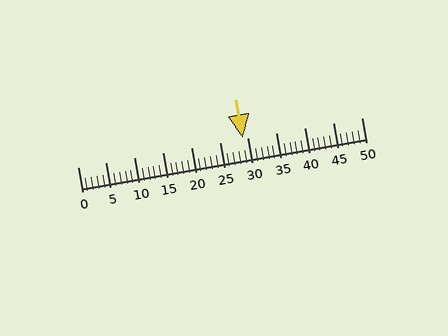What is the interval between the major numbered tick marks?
The major tick marks are spaced 5 units apart.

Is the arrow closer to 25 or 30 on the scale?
The arrow is closer to 30.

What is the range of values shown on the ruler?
The ruler shows values from 0 to 50.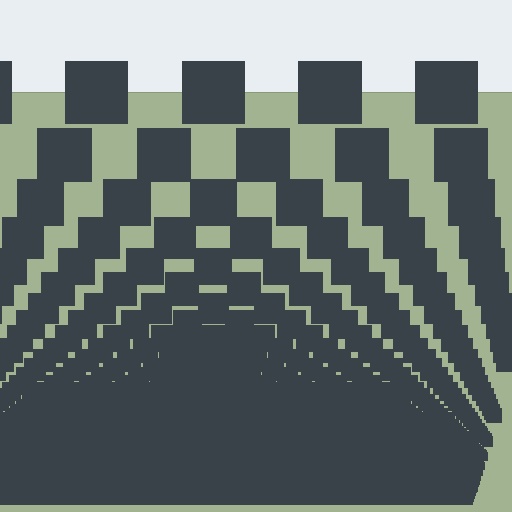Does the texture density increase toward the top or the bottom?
Density increases toward the bottom.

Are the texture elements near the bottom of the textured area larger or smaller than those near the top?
Smaller. The gradient is inverted — elements near the bottom are smaller and denser.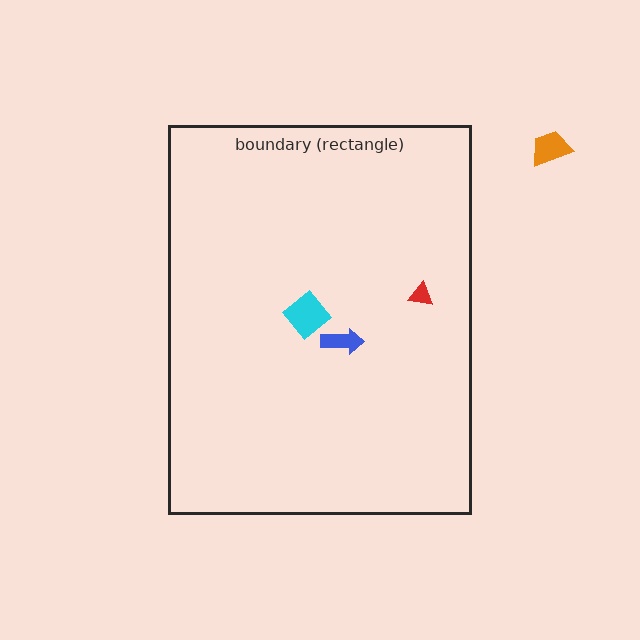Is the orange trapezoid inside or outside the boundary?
Outside.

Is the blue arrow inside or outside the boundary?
Inside.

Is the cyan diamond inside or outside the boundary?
Inside.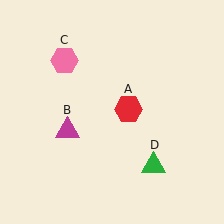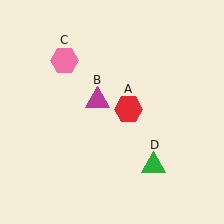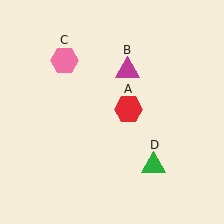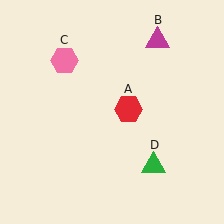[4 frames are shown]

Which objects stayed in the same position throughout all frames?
Red hexagon (object A) and pink hexagon (object C) and green triangle (object D) remained stationary.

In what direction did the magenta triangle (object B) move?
The magenta triangle (object B) moved up and to the right.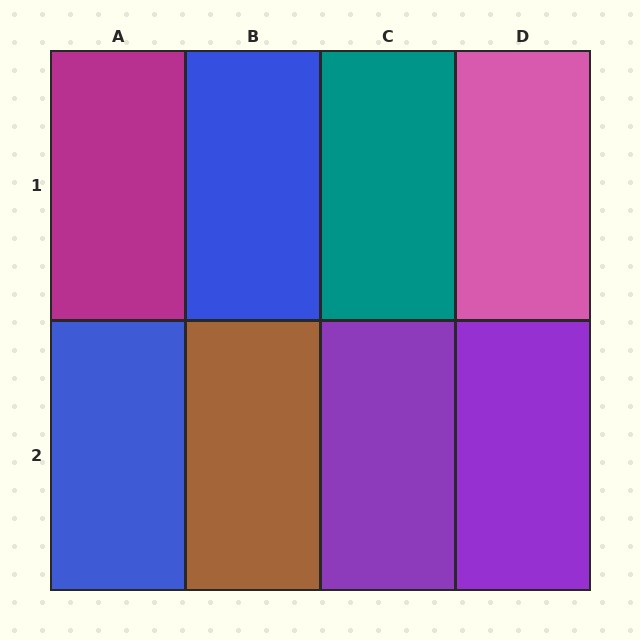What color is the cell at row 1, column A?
Magenta.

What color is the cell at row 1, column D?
Pink.